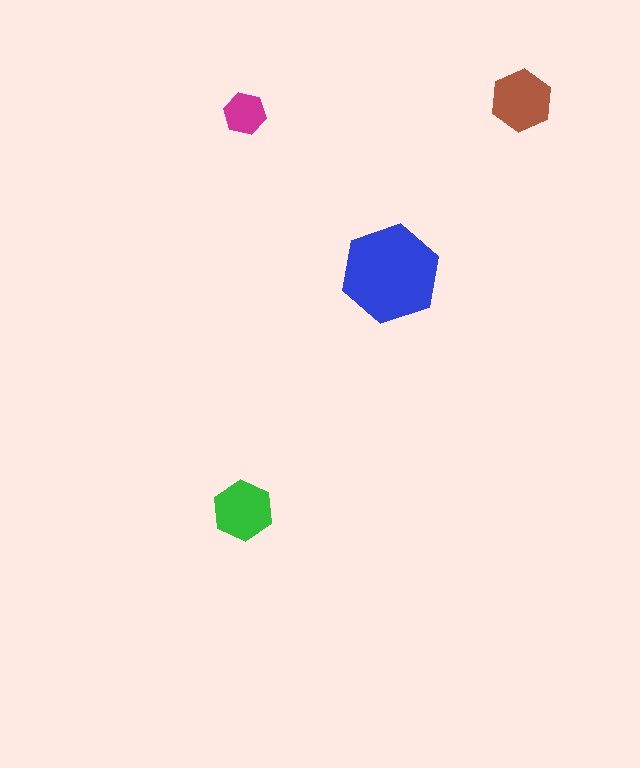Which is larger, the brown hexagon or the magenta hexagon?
The brown one.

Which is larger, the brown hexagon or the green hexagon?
The brown one.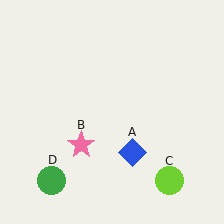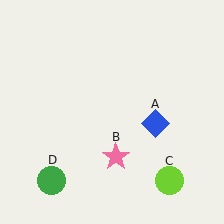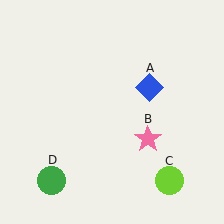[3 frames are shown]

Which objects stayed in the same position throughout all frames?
Lime circle (object C) and green circle (object D) remained stationary.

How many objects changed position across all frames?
2 objects changed position: blue diamond (object A), pink star (object B).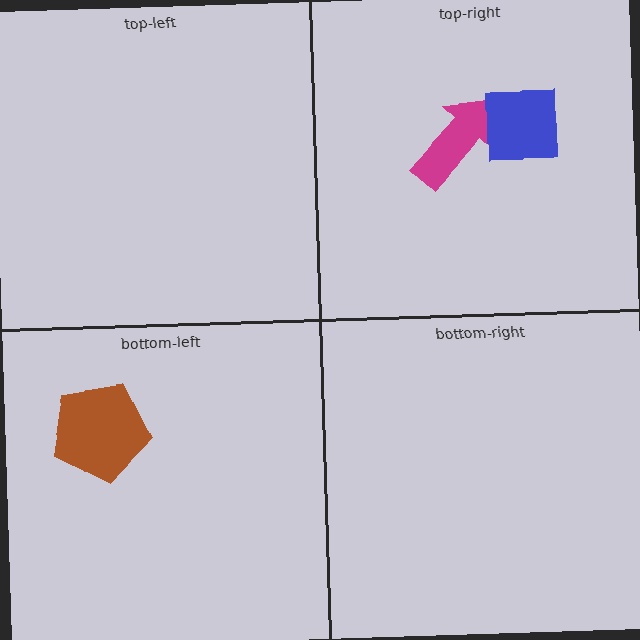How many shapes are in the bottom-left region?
1.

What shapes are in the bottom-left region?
The brown pentagon.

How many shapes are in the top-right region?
2.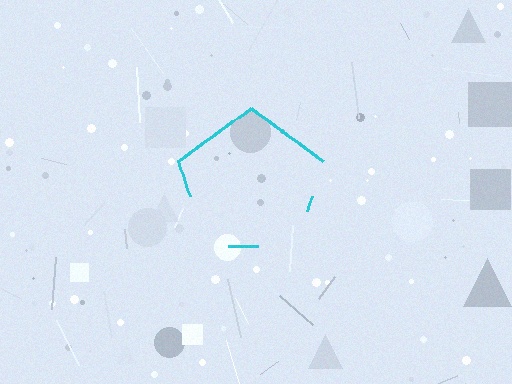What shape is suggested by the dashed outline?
The dashed outline suggests a pentagon.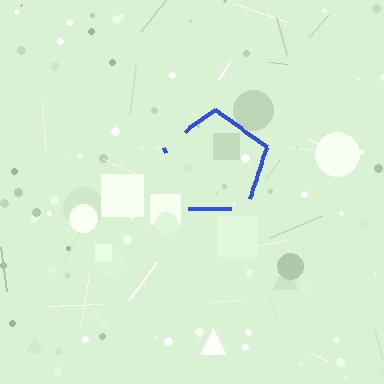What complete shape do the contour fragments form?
The contour fragments form a pentagon.